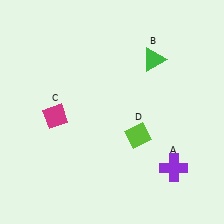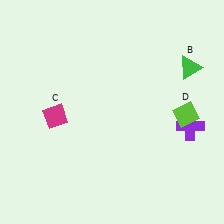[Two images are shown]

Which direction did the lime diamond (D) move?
The lime diamond (D) moved right.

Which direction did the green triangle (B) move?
The green triangle (B) moved right.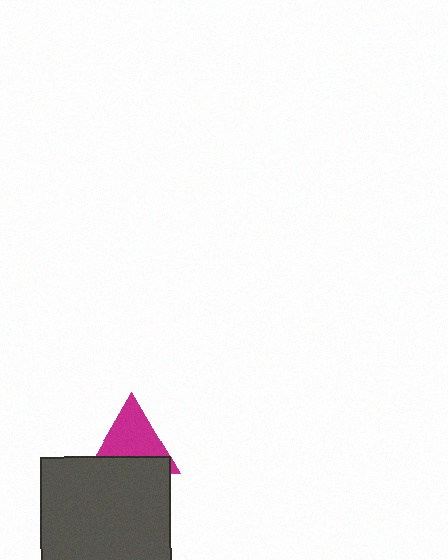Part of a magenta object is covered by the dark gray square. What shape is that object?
It is a triangle.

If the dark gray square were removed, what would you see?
You would see the complete magenta triangle.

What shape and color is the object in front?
The object in front is a dark gray square.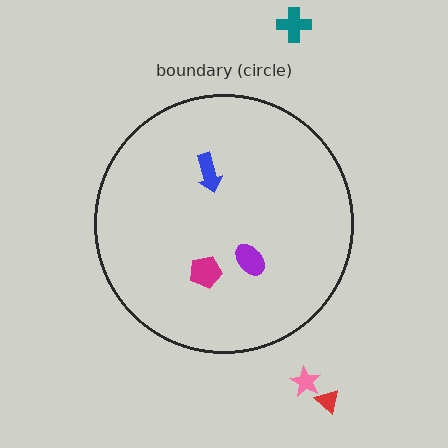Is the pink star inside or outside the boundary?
Outside.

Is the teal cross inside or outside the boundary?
Outside.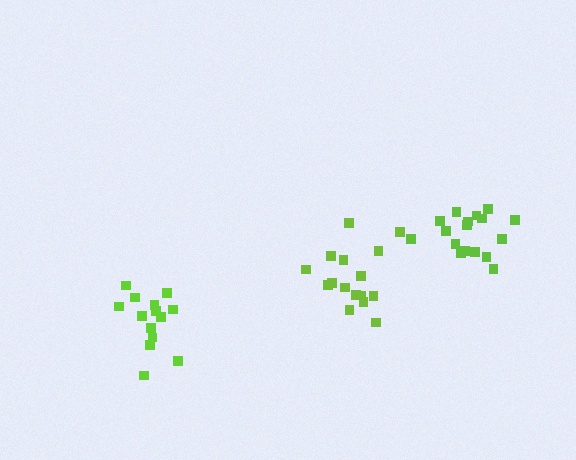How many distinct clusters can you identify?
There are 3 distinct clusters.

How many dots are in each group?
Group 1: 16 dots, Group 2: 14 dots, Group 3: 17 dots (47 total).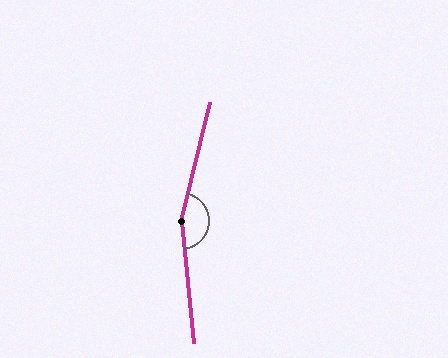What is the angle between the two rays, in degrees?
Approximately 160 degrees.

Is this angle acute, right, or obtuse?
It is obtuse.